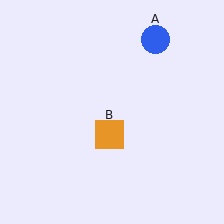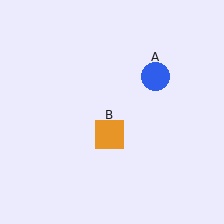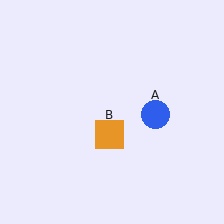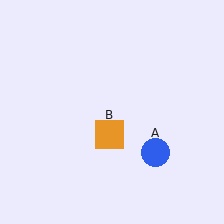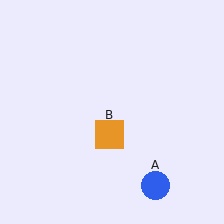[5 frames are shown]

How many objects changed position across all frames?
1 object changed position: blue circle (object A).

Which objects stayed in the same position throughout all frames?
Orange square (object B) remained stationary.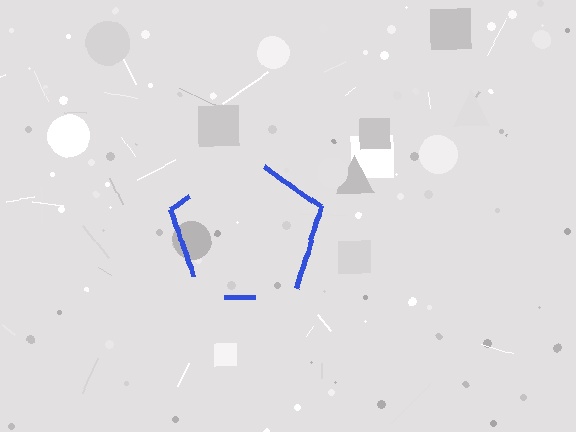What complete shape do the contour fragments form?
The contour fragments form a pentagon.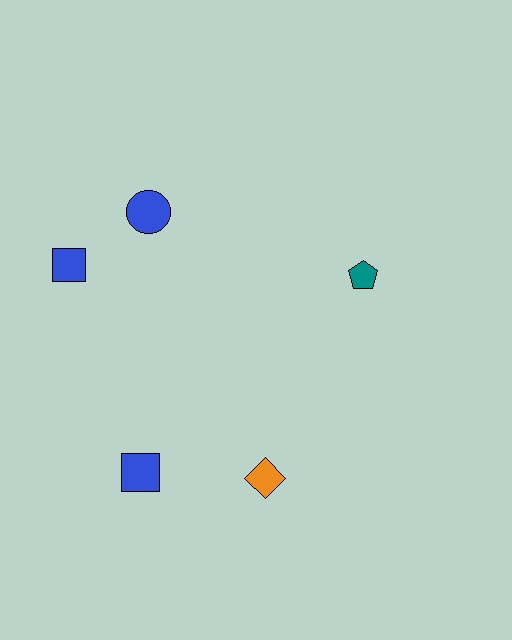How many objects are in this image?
There are 5 objects.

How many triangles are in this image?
There are no triangles.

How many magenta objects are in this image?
There are no magenta objects.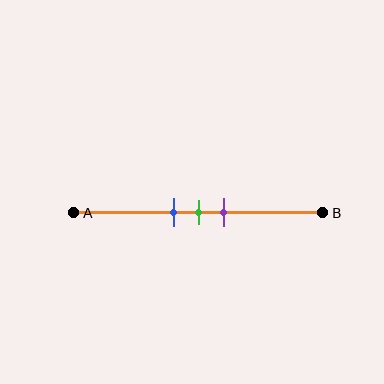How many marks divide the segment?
There are 3 marks dividing the segment.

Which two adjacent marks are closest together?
The blue and green marks are the closest adjacent pair.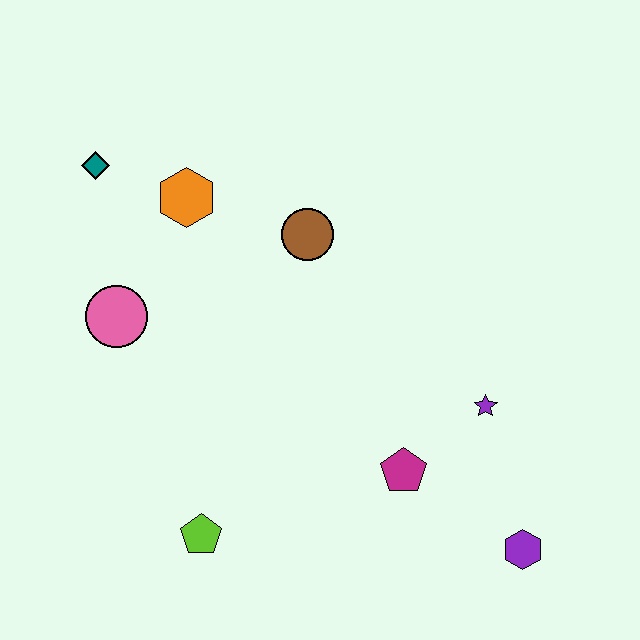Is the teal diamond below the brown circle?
No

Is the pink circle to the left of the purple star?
Yes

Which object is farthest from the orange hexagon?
The purple hexagon is farthest from the orange hexagon.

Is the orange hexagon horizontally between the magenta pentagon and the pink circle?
Yes